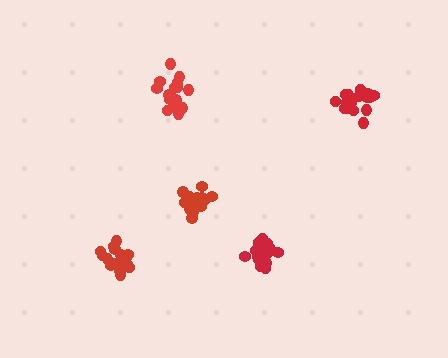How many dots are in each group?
Group 1: 20 dots, Group 2: 18 dots, Group 3: 16 dots, Group 4: 18 dots, Group 5: 19 dots (91 total).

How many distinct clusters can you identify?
There are 5 distinct clusters.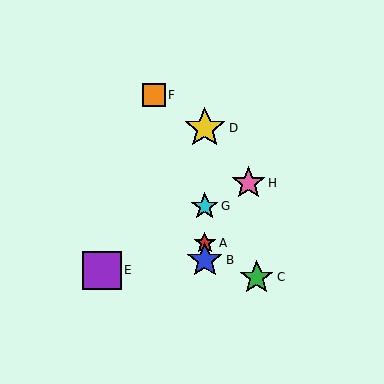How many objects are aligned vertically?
4 objects (A, B, D, G) are aligned vertically.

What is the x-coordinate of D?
Object D is at x≈205.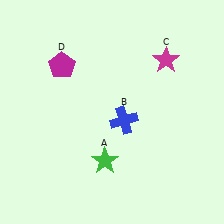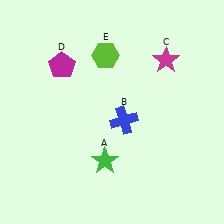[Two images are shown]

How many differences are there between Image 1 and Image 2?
There is 1 difference between the two images.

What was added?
A lime hexagon (E) was added in Image 2.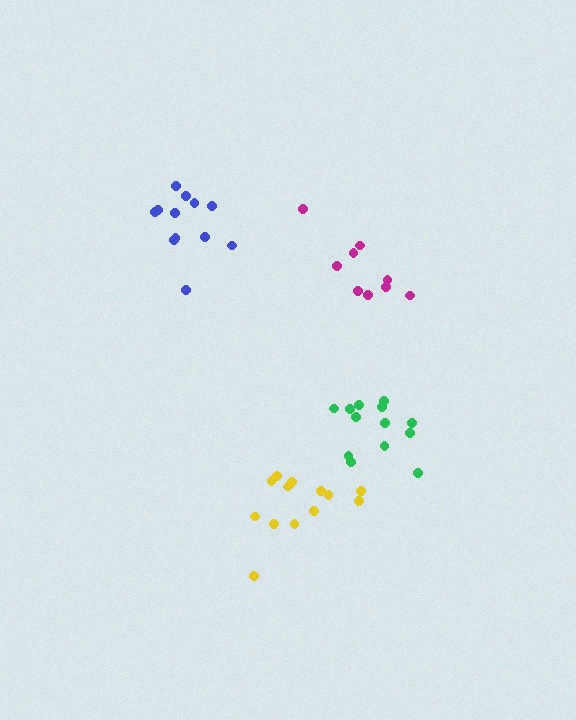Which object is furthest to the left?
The blue cluster is leftmost.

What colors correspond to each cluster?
The clusters are colored: green, blue, yellow, magenta.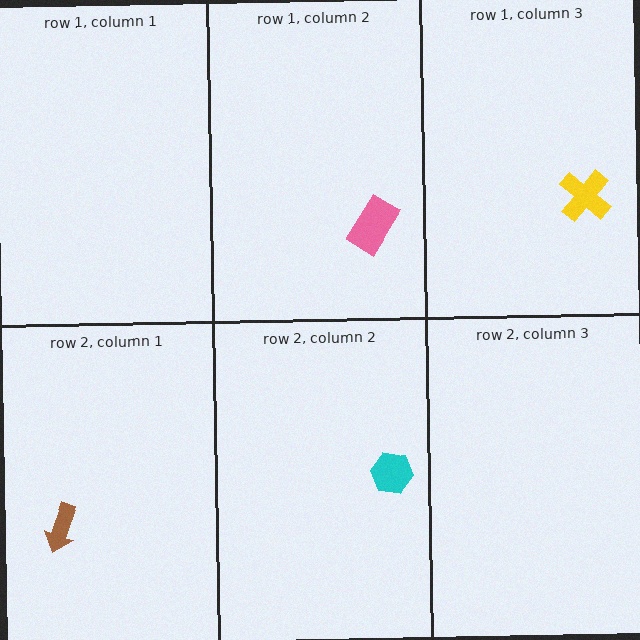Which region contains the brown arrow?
The row 2, column 1 region.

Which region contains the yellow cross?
The row 1, column 3 region.